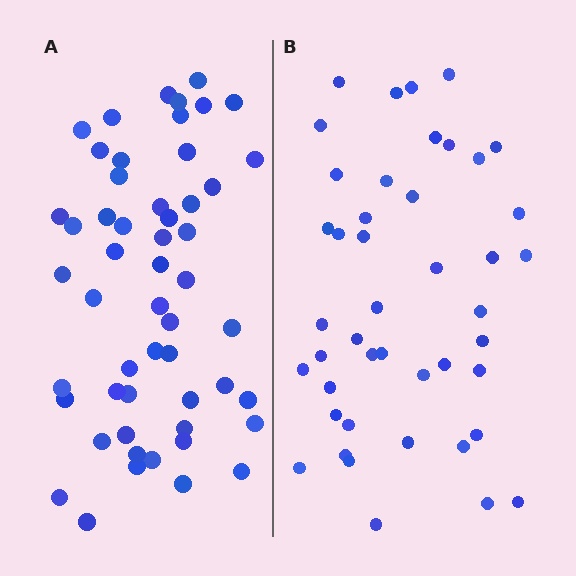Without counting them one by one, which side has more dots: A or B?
Region A (the left region) has more dots.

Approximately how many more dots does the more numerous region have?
Region A has roughly 8 or so more dots than region B.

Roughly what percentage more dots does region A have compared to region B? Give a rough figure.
About 20% more.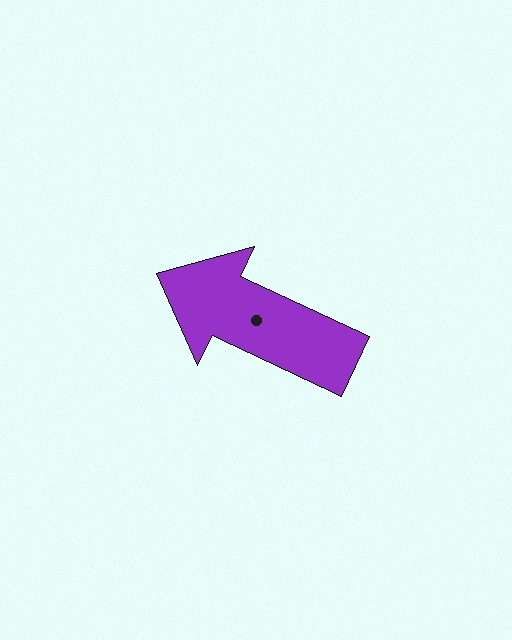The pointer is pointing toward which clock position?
Roughly 10 o'clock.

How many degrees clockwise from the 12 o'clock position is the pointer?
Approximately 295 degrees.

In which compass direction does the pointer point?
Northwest.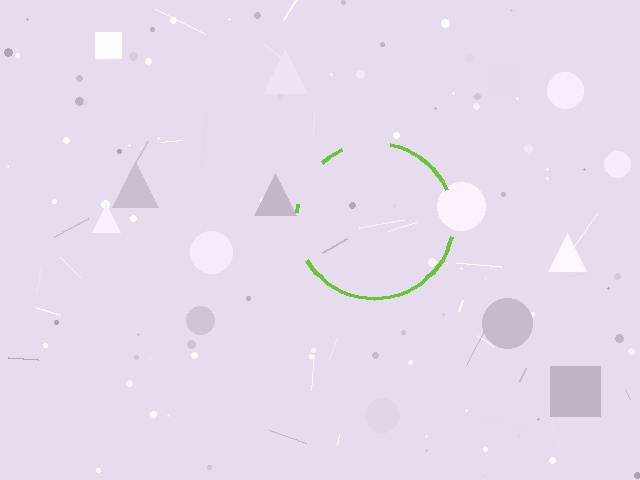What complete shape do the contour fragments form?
The contour fragments form a circle.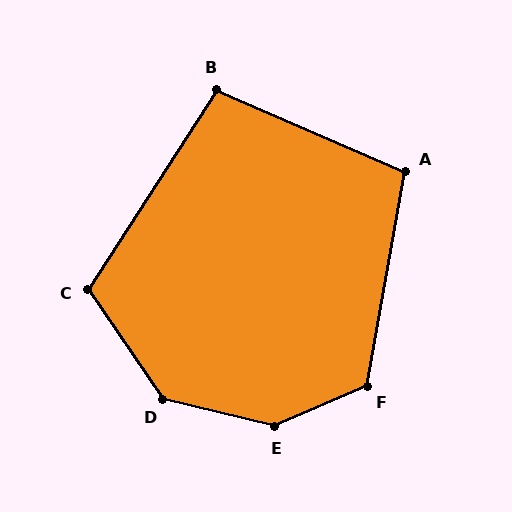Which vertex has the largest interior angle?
E, at approximately 143 degrees.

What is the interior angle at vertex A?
Approximately 104 degrees (obtuse).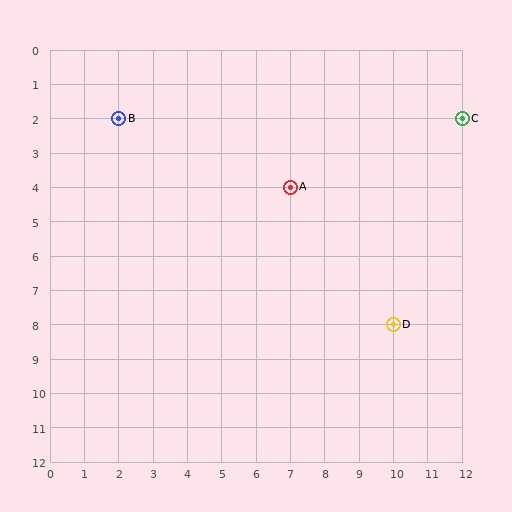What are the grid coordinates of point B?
Point B is at grid coordinates (2, 2).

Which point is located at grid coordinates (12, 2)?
Point C is at (12, 2).